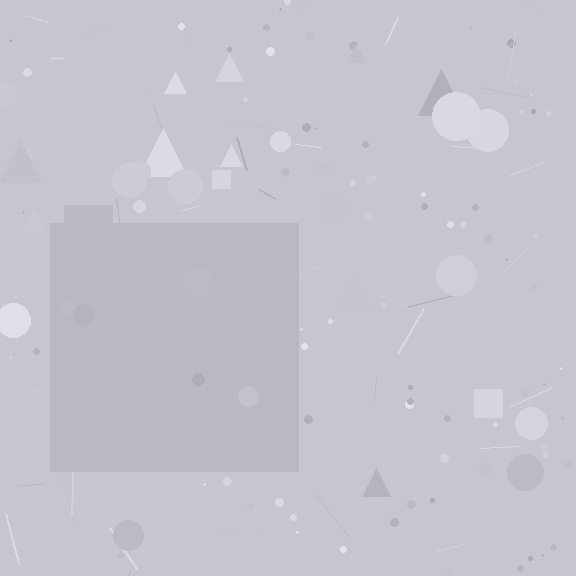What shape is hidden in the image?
A square is hidden in the image.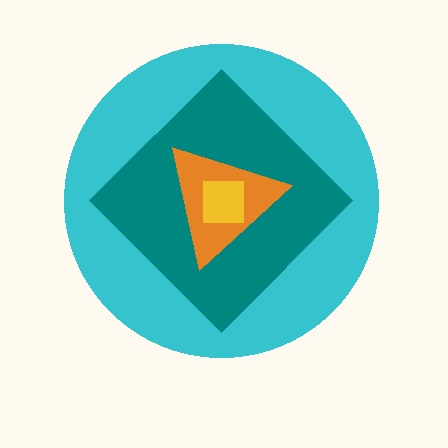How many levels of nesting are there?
4.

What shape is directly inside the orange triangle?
The yellow square.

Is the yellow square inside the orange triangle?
Yes.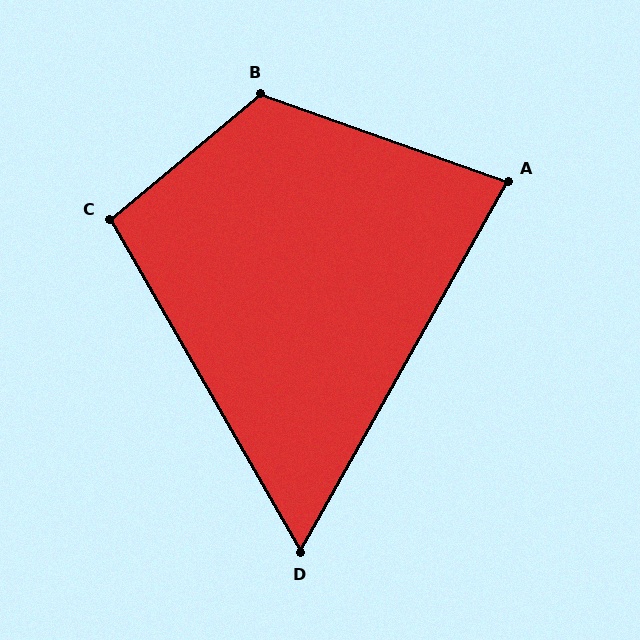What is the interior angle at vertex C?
Approximately 100 degrees (obtuse).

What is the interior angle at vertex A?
Approximately 80 degrees (acute).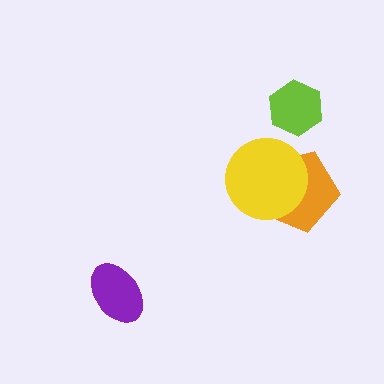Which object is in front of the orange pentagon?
The yellow circle is in front of the orange pentagon.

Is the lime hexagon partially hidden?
No, no other shape covers it.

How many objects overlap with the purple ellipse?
0 objects overlap with the purple ellipse.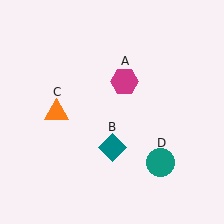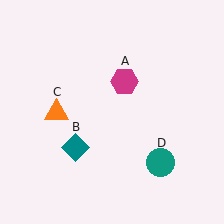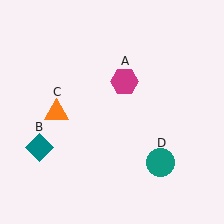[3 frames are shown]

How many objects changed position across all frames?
1 object changed position: teal diamond (object B).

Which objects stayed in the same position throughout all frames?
Magenta hexagon (object A) and orange triangle (object C) and teal circle (object D) remained stationary.